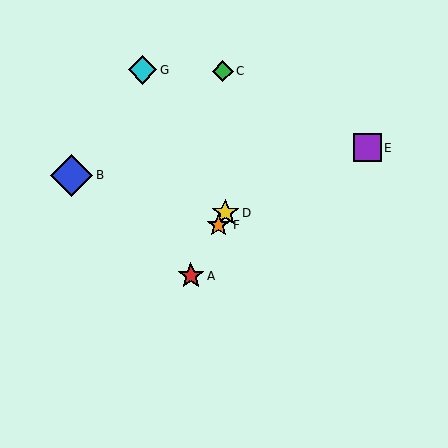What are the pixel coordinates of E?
Object E is at (367, 148).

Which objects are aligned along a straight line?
Objects A, D, F are aligned along a straight line.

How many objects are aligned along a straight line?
3 objects (A, D, F) are aligned along a straight line.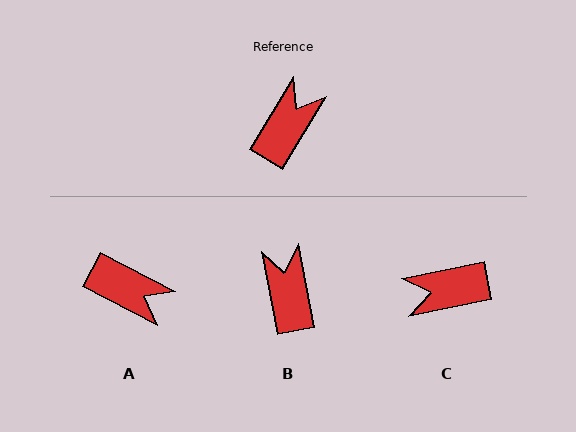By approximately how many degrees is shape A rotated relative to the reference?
Approximately 86 degrees clockwise.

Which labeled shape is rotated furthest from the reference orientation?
C, about 133 degrees away.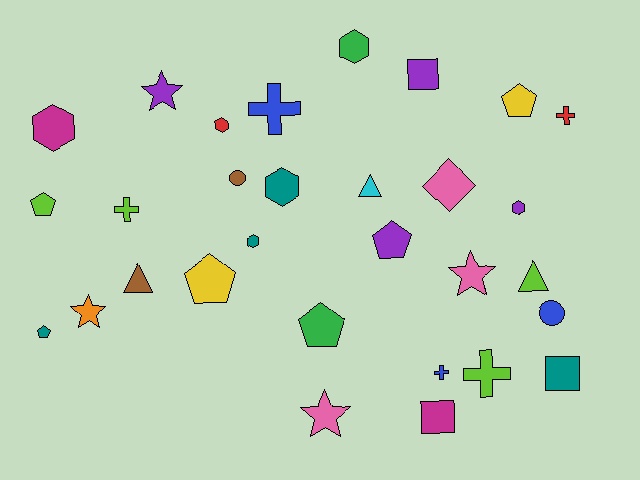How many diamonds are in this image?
There is 1 diamond.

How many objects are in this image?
There are 30 objects.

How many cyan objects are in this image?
There is 1 cyan object.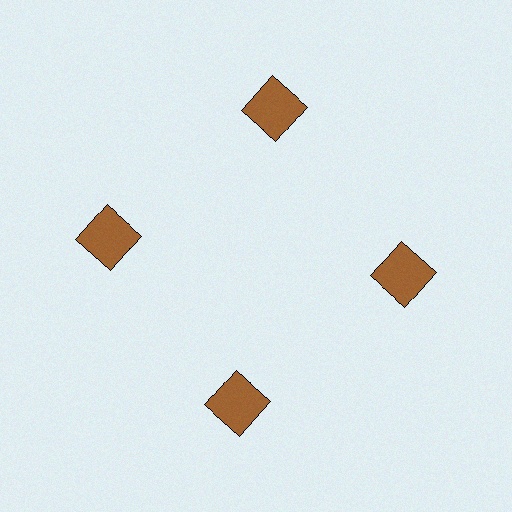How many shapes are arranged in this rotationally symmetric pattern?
There are 4 shapes, arranged in 4 groups of 1.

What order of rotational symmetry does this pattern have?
This pattern has 4-fold rotational symmetry.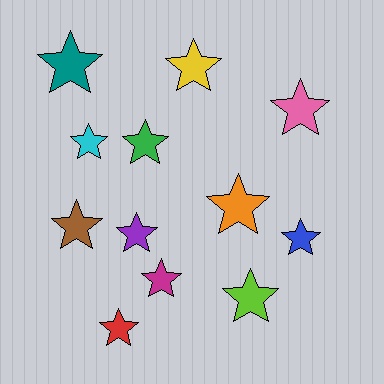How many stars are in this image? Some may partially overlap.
There are 12 stars.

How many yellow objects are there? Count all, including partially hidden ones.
There is 1 yellow object.